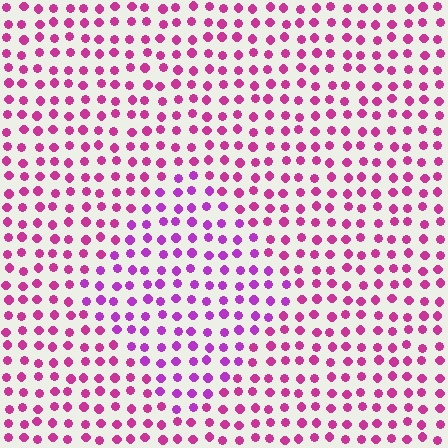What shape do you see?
I see a diamond.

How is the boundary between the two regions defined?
The boundary is defined purely by a slight shift in hue (about 28 degrees). Spacing, size, and orientation are identical on both sides.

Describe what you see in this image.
The image is filled with small magenta elements in a uniform arrangement. A diamond-shaped region is visible where the elements are tinted to a slightly different hue, forming a subtle color boundary.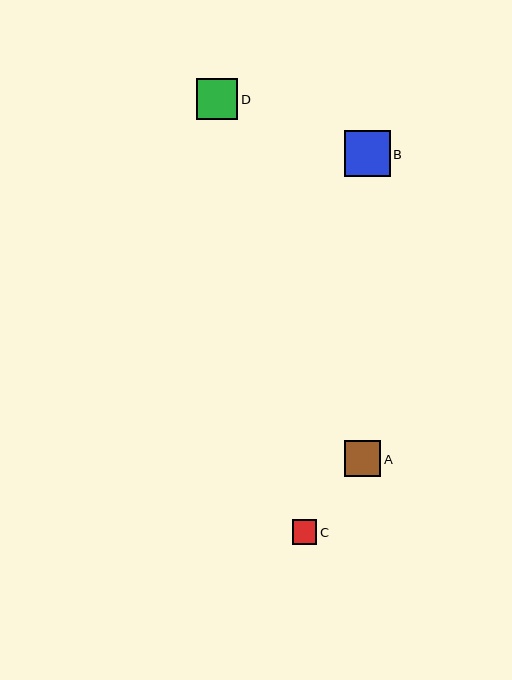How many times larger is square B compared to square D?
Square B is approximately 1.1 times the size of square D.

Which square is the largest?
Square B is the largest with a size of approximately 46 pixels.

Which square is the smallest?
Square C is the smallest with a size of approximately 25 pixels.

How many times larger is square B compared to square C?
Square B is approximately 1.9 times the size of square C.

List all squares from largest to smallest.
From largest to smallest: B, D, A, C.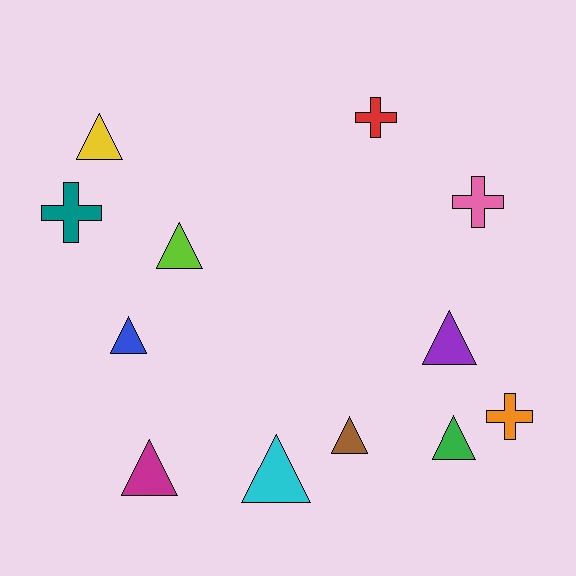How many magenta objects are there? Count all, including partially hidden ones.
There is 1 magenta object.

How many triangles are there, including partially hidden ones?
There are 8 triangles.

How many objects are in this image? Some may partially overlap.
There are 12 objects.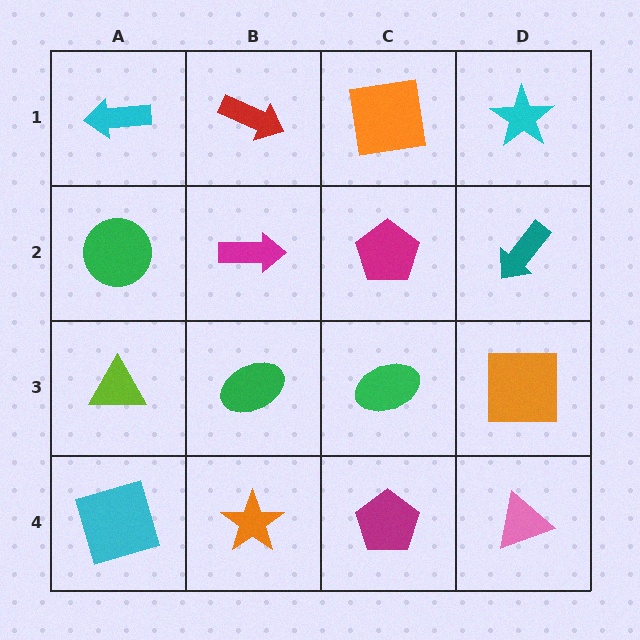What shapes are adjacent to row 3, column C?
A magenta pentagon (row 2, column C), a magenta pentagon (row 4, column C), a green ellipse (row 3, column B), an orange square (row 3, column D).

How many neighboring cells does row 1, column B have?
3.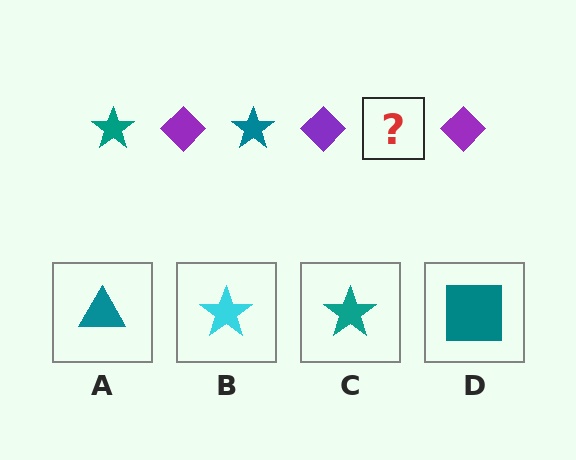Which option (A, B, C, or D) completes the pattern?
C.